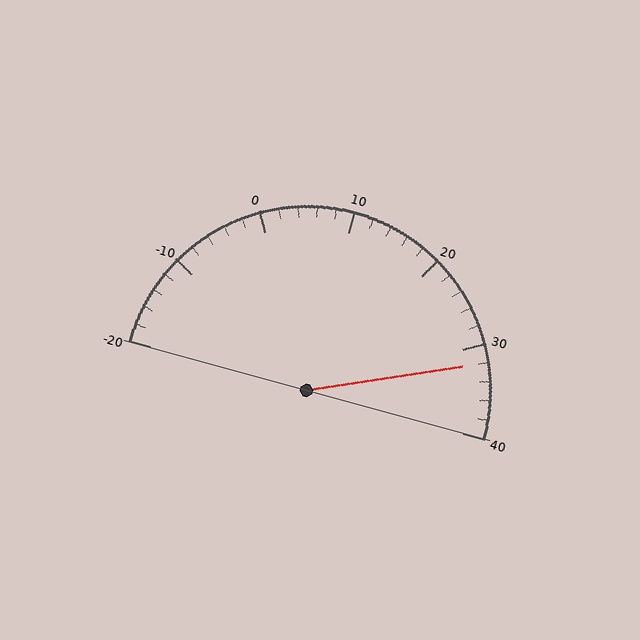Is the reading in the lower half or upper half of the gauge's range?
The reading is in the upper half of the range (-20 to 40).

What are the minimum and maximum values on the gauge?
The gauge ranges from -20 to 40.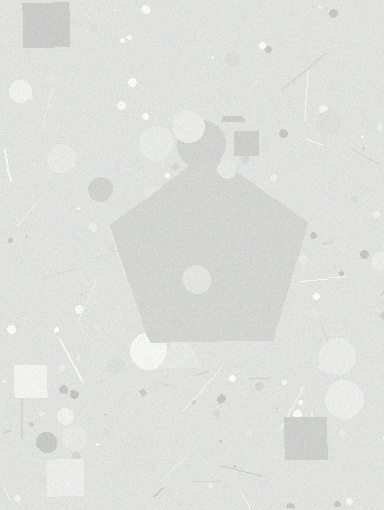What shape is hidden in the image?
A pentagon is hidden in the image.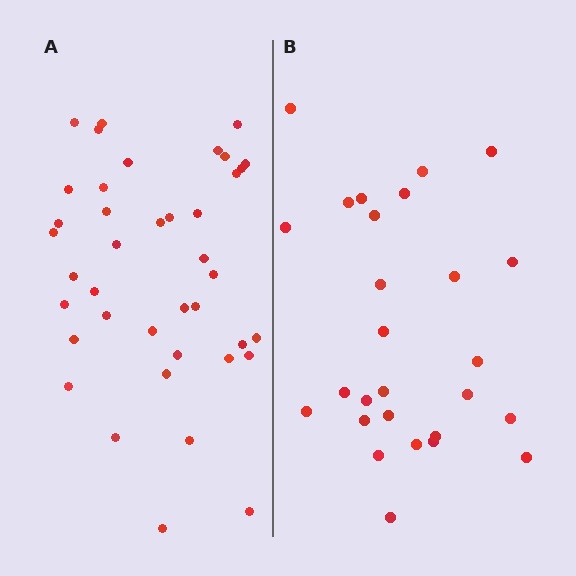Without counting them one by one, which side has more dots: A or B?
Region A (the left region) has more dots.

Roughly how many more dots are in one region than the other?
Region A has approximately 15 more dots than region B.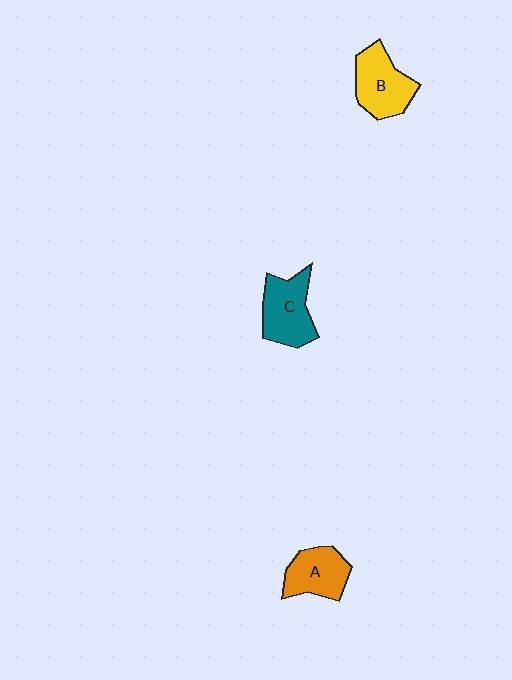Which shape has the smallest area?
Shape A (orange).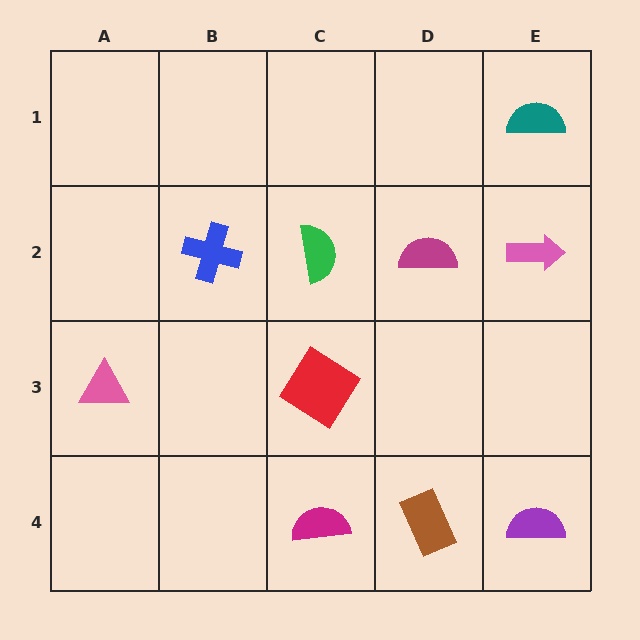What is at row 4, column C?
A magenta semicircle.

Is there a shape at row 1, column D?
No, that cell is empty.